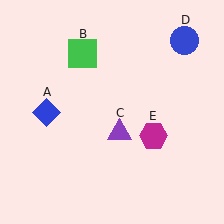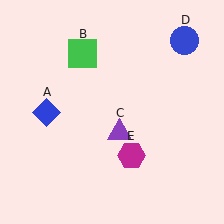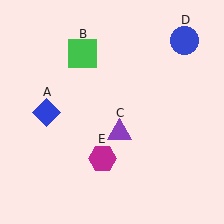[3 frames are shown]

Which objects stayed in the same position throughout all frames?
Blue diamond (object A) and green square (object B) and purple triangle (object C) and blue circle (object D) remained stationary.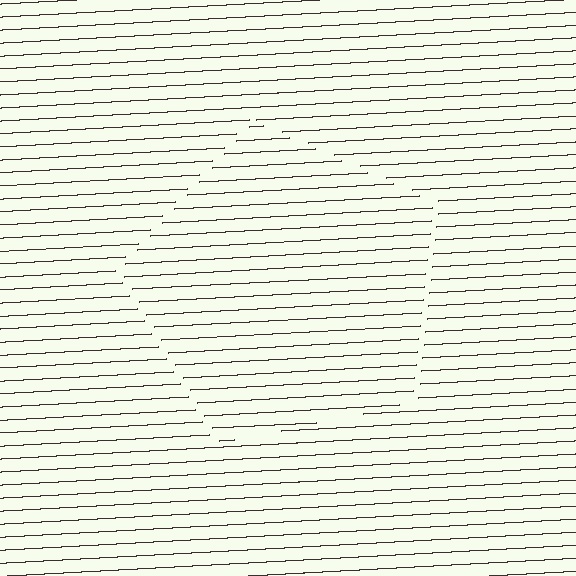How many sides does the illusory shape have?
5 sides — the line-ends trace a pentagon.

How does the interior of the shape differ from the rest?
The interior of the shape contains the same grating, shifted by half a period — the contour is defined by the phase discontinuity where line-ends from the inner and outer gratings abut.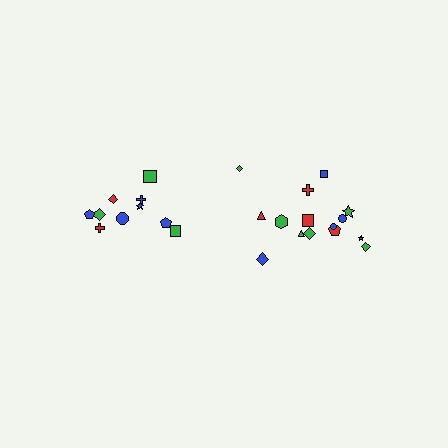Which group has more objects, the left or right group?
The right group.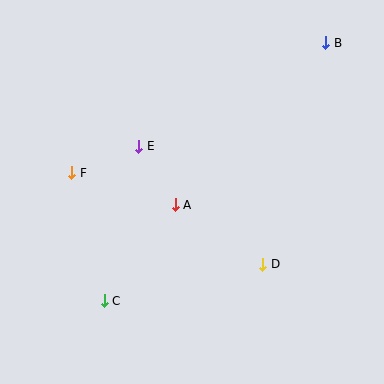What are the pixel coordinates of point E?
Point E is at (139, 146).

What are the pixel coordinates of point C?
Point C is at (104, 301).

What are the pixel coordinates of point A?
Point A is at (175, 205).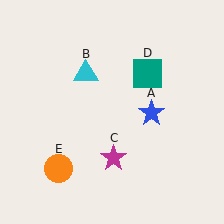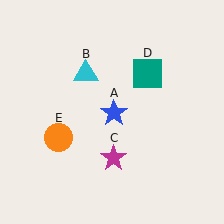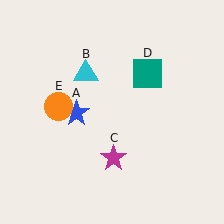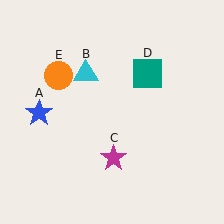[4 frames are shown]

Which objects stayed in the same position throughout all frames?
Cyan triangle (object B) and magenta star (object C) and teal square (object D) remained stationary.